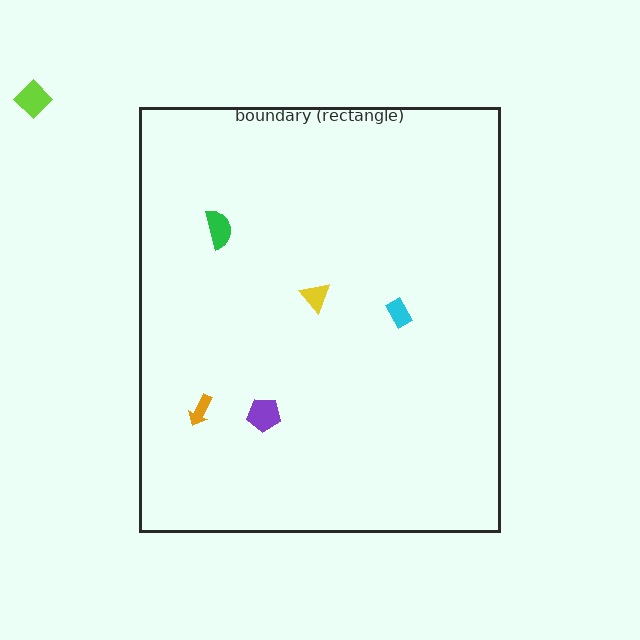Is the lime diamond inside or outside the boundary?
Outside.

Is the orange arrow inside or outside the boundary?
Inside.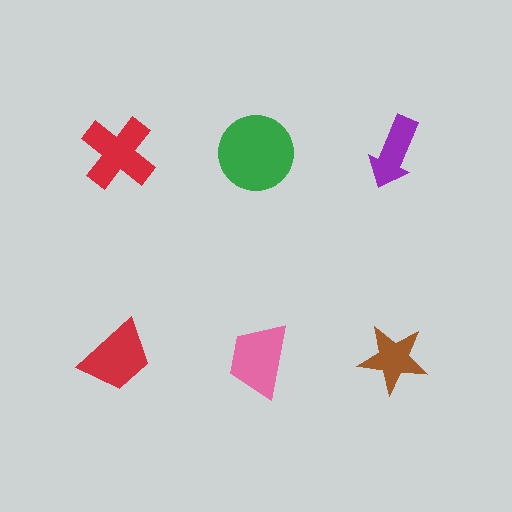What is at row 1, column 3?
A purple arrow.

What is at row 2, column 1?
A red trapezoid.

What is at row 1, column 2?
A green circle.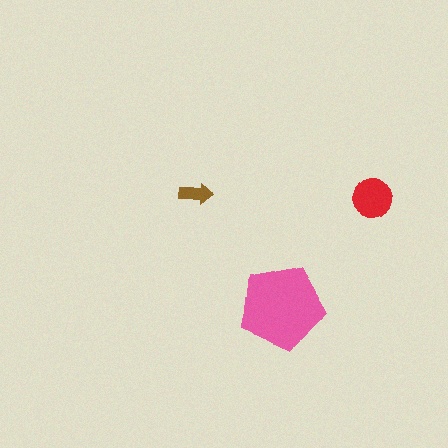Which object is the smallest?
The brown arrow.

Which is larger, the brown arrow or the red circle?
The red circle.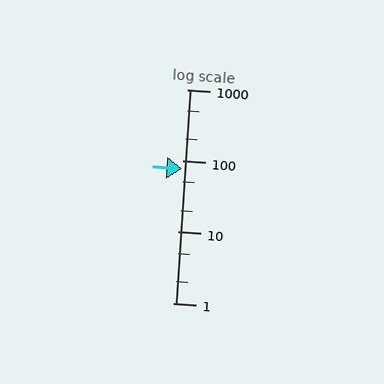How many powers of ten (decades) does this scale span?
The scale spans 3 decades, from 1 to 1000.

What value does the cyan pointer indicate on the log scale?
The pointer indicates approximately 76.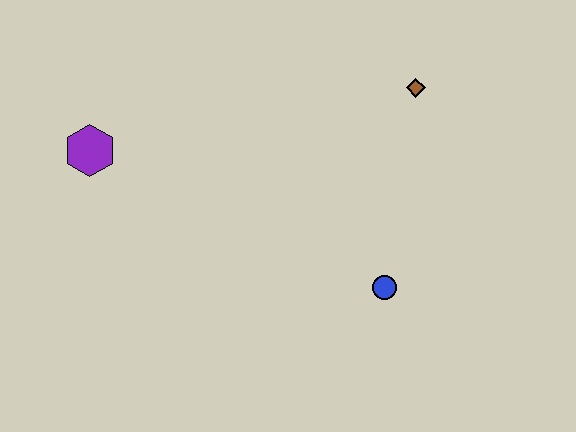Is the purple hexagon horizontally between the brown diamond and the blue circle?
No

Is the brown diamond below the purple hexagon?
No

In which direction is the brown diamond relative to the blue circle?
The brown diamond is above the blue circle.